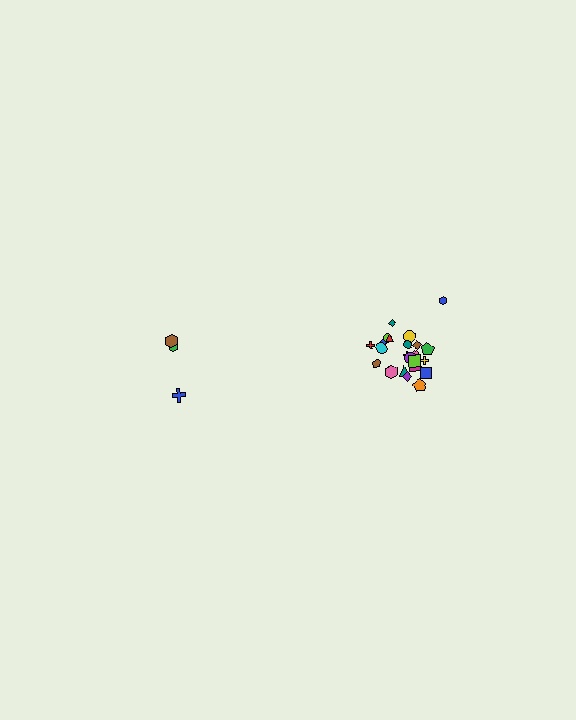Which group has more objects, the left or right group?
The right group.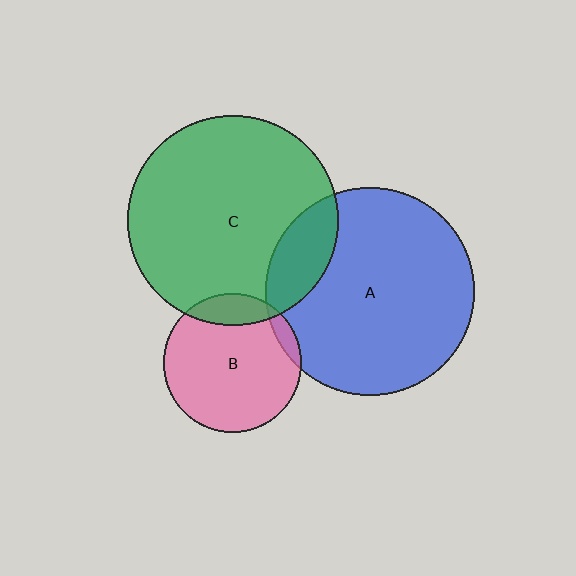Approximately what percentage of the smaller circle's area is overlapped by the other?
Approximately 5%.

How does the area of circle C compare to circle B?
Approximately 2.3 times.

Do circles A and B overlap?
Yes.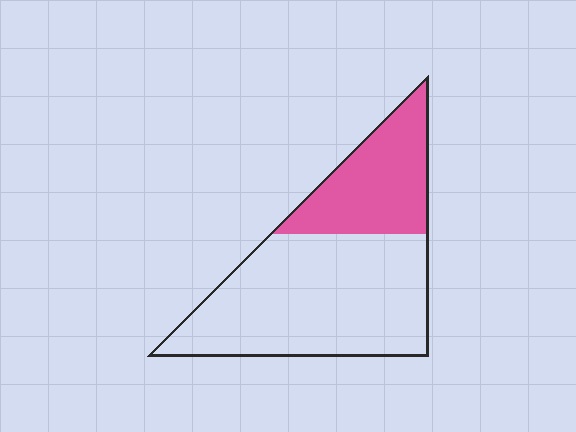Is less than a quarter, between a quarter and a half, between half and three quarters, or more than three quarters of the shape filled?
Between a quarter and a half.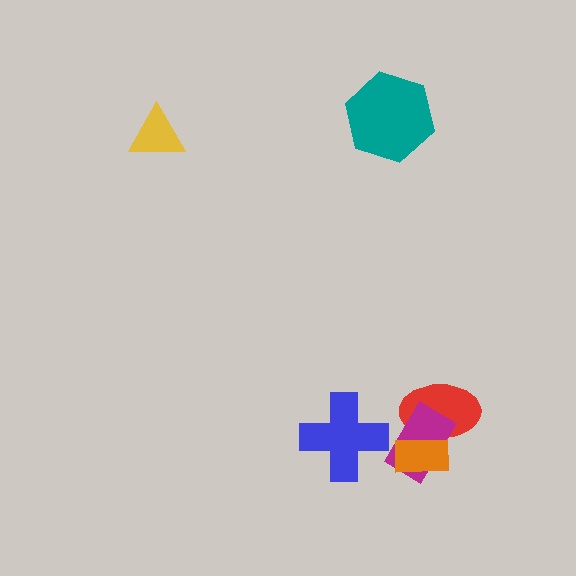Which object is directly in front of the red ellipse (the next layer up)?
The magenta rectangle is directly in front of the red ellipse.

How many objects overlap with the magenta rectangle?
2 objects overlap with the magenta rectangle.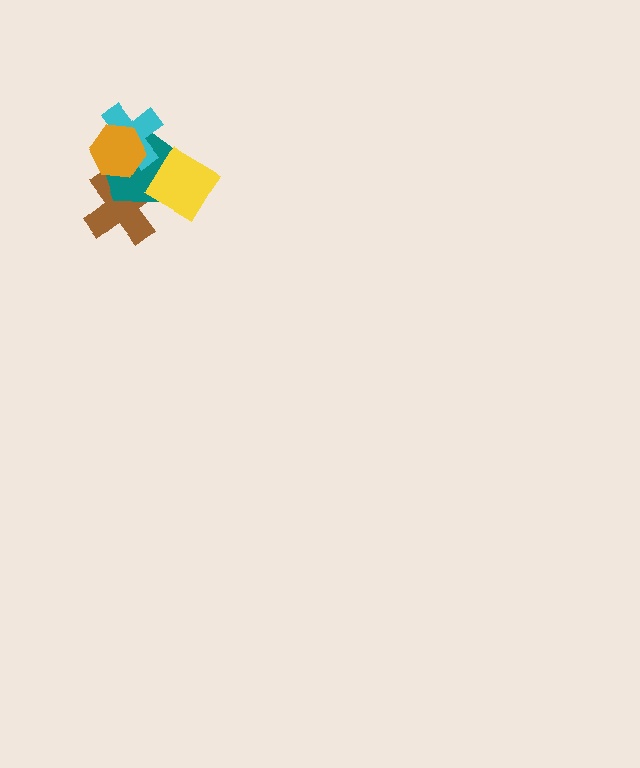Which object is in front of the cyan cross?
The orange hexagon is in front of the cyan cross.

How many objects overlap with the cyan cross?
2 objects overlap with the cyan cross.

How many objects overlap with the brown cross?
3 objects overlap with the brown cross.